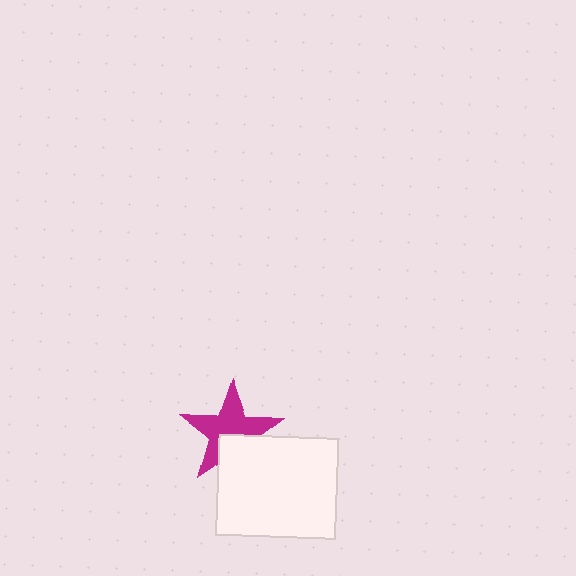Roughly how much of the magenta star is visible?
Most of it is visible (roughly 67%).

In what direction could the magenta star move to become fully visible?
The magenta star could move up. That would shift it out from behind the white rectangle entirely.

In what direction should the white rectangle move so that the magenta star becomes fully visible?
The white rectangle should move down. That is the shortest direction to clear the overlap and leave the magenta star fully visible.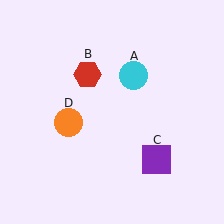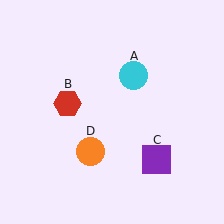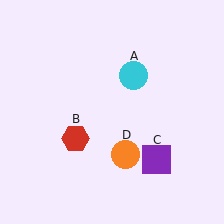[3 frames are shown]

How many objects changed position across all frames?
2 objects changed position: red hexagon (object B), orange circle (object D).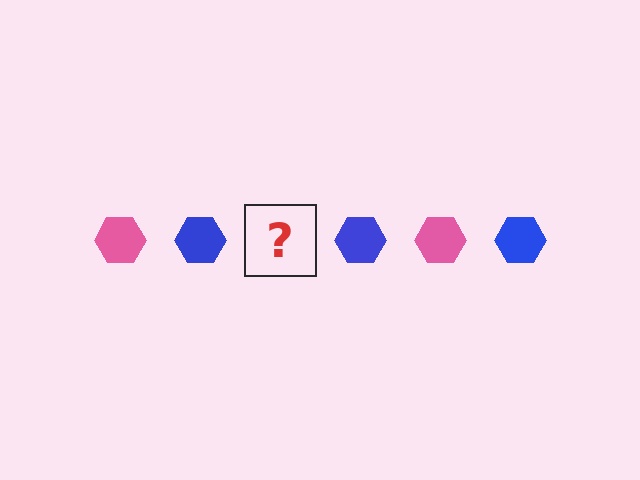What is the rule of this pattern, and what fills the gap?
The rule is that the pattern cycles through pink, blue hexagons. The gap should be filled with a pink hexagon.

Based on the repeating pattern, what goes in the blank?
The blank should be a pink hexagon.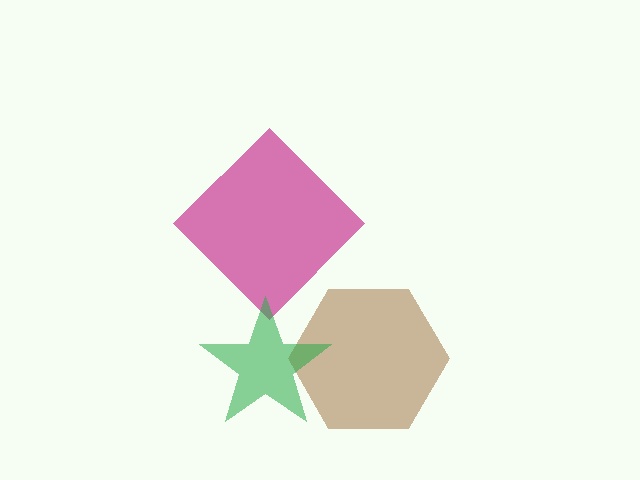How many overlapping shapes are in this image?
There are 3 overlapping shapes in the image.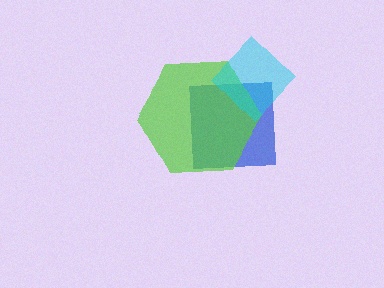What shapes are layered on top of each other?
The layered shapes are: a blue square, a lime hexagon, a cyan diamond.